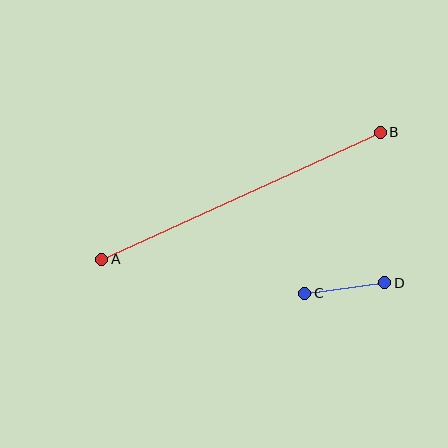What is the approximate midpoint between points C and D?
The midpoint is at approximately (345, 288) pixels.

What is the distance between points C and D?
The distance is approximately 80 pixels.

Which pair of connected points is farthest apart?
Points A and B are farthest apart.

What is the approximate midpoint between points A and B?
The midpoint is at approximately (241, 196) pixels.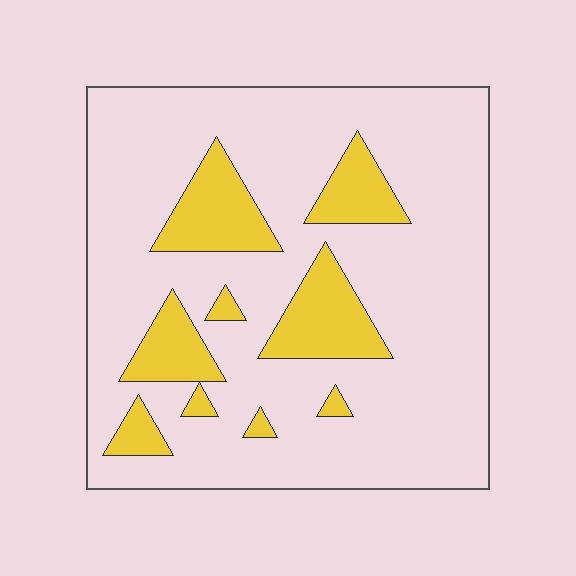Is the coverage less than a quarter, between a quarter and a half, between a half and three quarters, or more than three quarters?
Less than a quarter.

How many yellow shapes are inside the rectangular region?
9.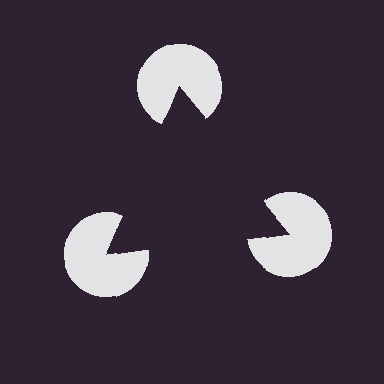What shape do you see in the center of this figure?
An illusory triangle — its edges are inferred from the aligned wedge cuts in the pac-man discs, not physically drawn.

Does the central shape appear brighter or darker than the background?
It typically appears slightly darker than the background, even though no actual brightness change is drawn.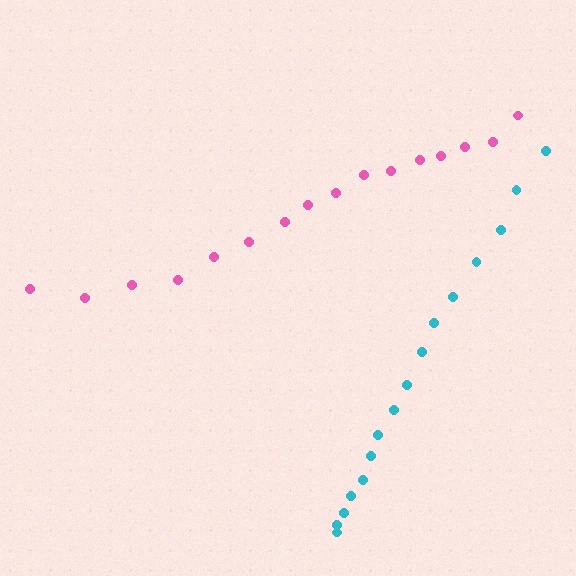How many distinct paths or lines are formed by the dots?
There are 2 distinct paths.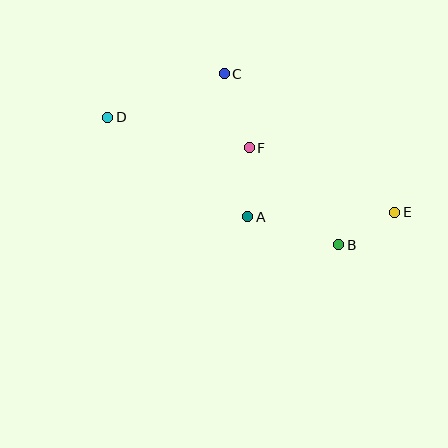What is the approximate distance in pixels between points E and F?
The distance between E and F is approximately 159 pixels.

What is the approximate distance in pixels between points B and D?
The distance between B and D is approximately 264 pixels.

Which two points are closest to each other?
Points B and E are closest to each other.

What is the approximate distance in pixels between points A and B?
The distance between A and B is approximately 95 pixels.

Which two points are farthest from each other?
Points D and E are farthest from each other.